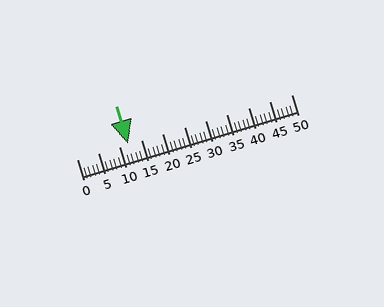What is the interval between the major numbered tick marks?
The major tick marks are spaced 5 units apart.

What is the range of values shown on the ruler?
The ruler shows values from 0 to 50.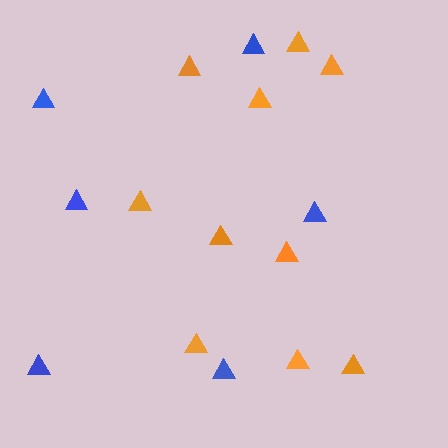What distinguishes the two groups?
There are 2 groups: one group of orange triangles (10) and one group of blue triangles (6).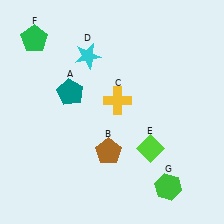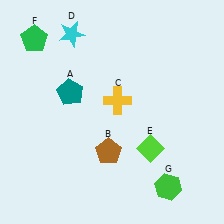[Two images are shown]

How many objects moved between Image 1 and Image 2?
1 object moved between the two images.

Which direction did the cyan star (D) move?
The cyan star (D) moved up.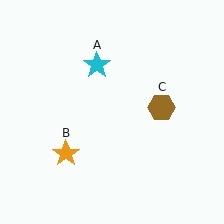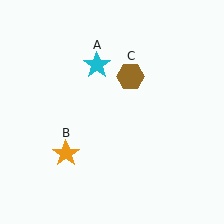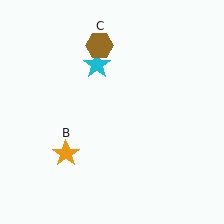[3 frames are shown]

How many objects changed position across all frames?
1 object changed position: brown hexagon (object C).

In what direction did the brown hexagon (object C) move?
The brown hexagon (object C) moved up and to the left.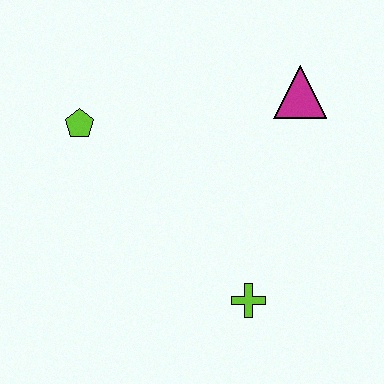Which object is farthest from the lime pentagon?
The lime cross is farthest from the lime pentagon.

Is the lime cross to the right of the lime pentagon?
Yes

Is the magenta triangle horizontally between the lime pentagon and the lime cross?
No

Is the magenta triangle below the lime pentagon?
No